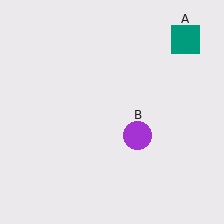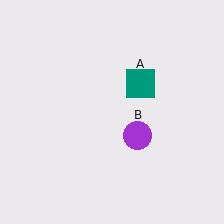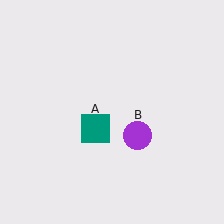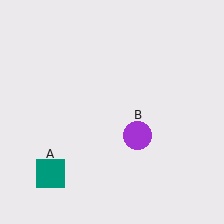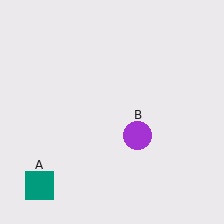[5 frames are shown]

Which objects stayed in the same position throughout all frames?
Purple circle (object B) remained stationary.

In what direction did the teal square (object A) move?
The teal square (object A) moved down and to the left.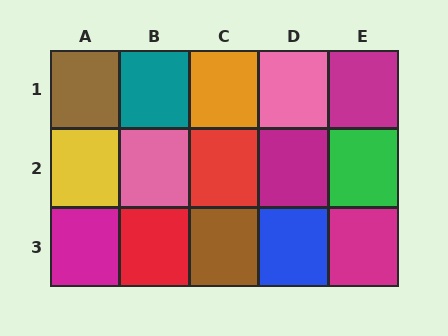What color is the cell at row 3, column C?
Brown.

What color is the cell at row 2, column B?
Pink.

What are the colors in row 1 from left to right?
Brown, teal, orange, pink, magenta.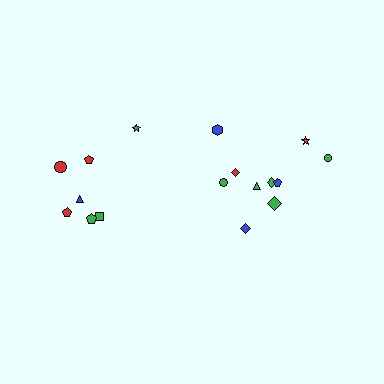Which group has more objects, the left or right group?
The right group.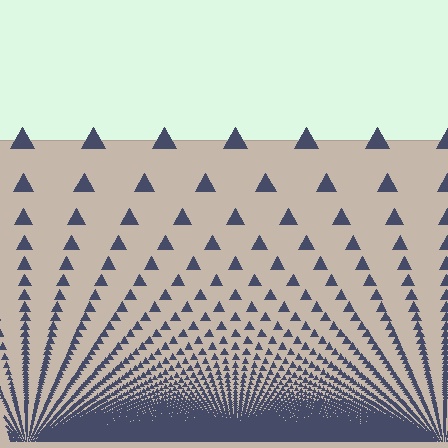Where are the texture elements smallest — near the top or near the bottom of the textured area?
Near the bottom.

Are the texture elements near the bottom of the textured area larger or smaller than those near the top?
Smaller. The gradient is inverted — elements near the bottom are smaller and denser.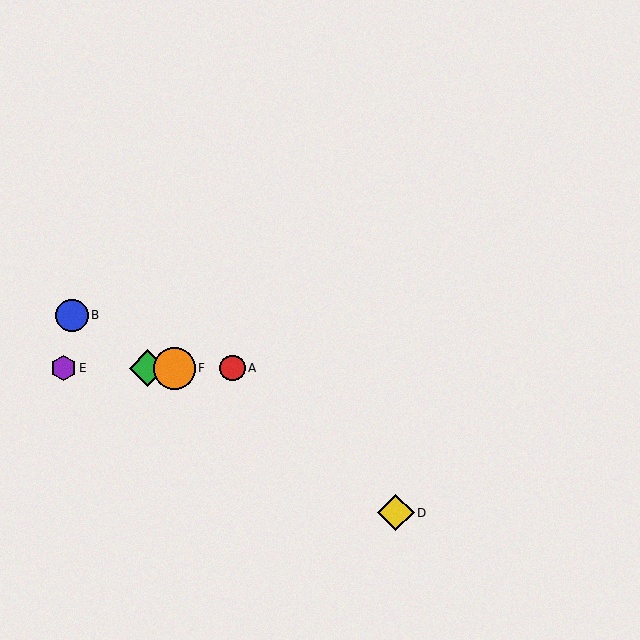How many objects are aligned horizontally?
4 objects (A, C, E, F) are aligned horizontally.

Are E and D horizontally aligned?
No, E is at y≈368 and D is at y≈513.